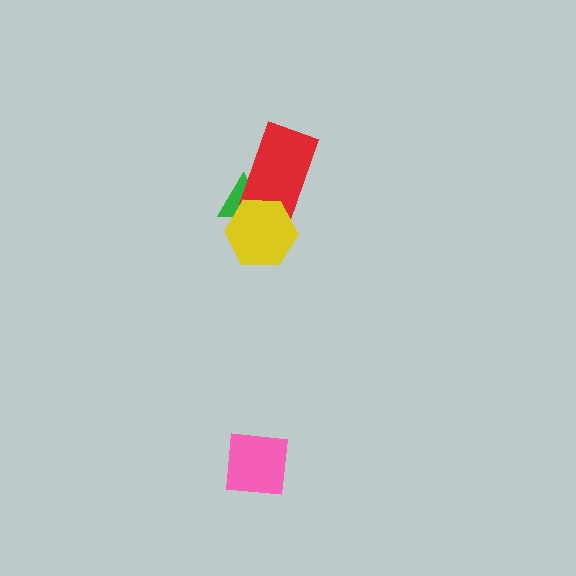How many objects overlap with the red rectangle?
2 objects overlap with the red rectangle.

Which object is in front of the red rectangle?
The yellow hexagon is in front of the red rectangle.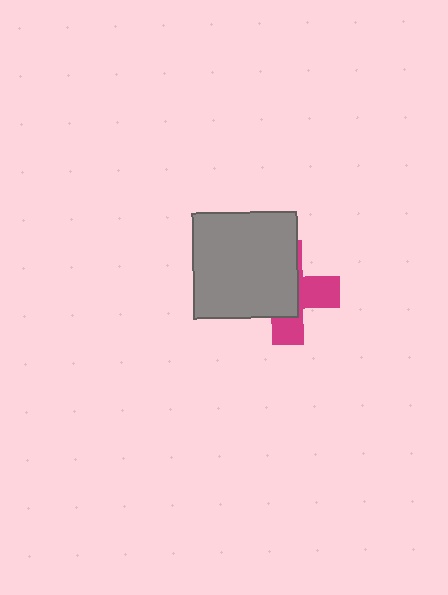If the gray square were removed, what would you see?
You would see the complete magenta cross.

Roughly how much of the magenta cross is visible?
A small part of it is visible (roughly 41%).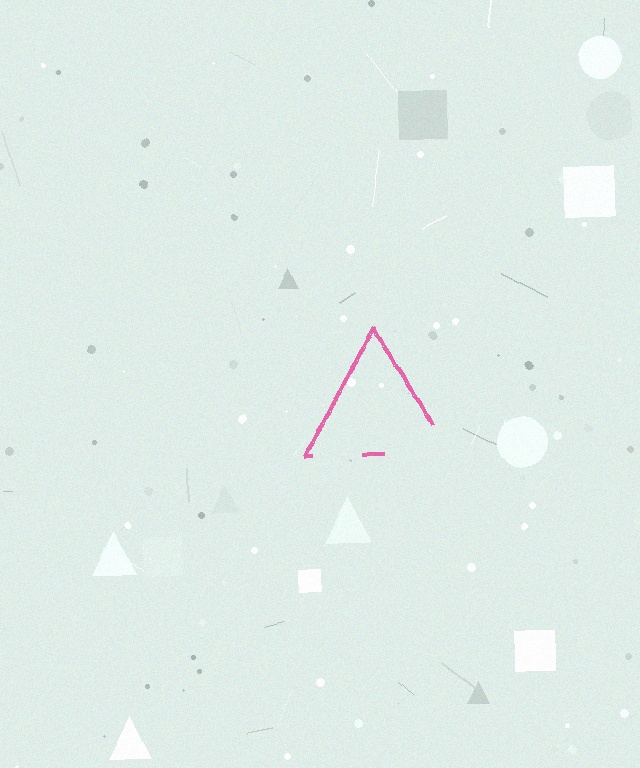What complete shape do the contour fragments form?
The contour fragments form a triangle.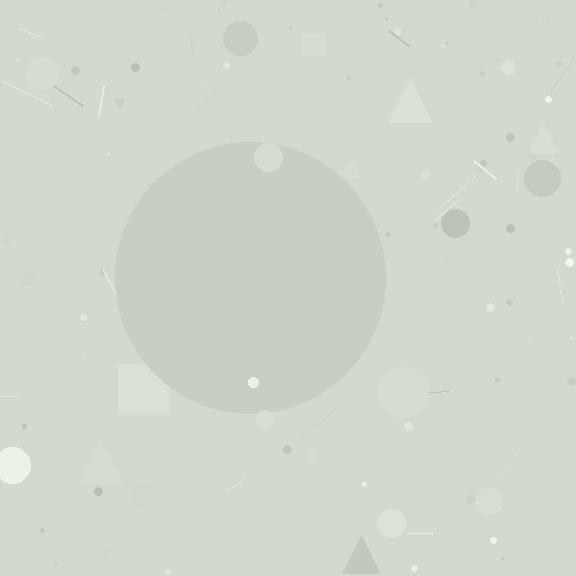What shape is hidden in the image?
A circle is hidden in the image.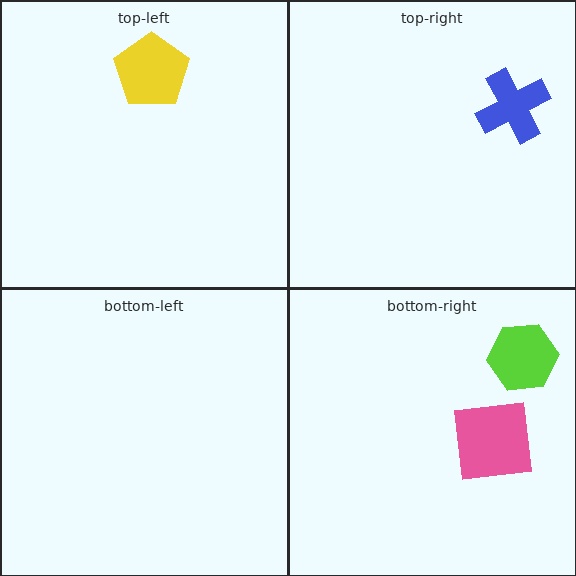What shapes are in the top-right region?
The blue cross.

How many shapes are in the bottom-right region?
2.